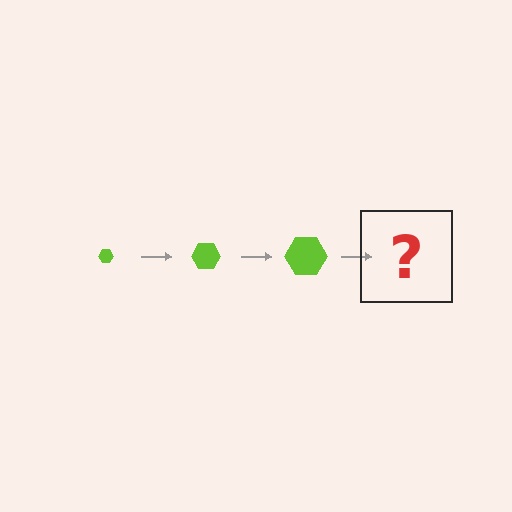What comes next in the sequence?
The next element should be a lime hexagon, larger than the previous one.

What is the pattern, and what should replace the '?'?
The pattern is that the hexagon gets progressively larger each step. The '?' should be a lime hexagon, larger than the previous one.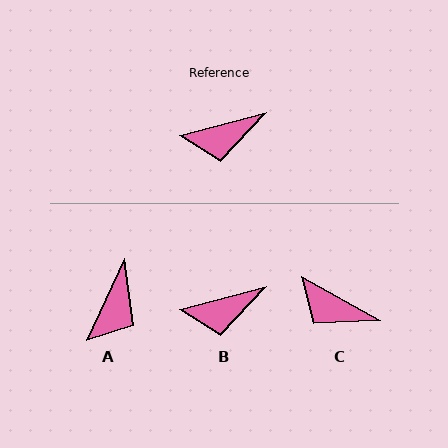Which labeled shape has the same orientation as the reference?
B.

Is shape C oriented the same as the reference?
No, it is off by about 44 degrees.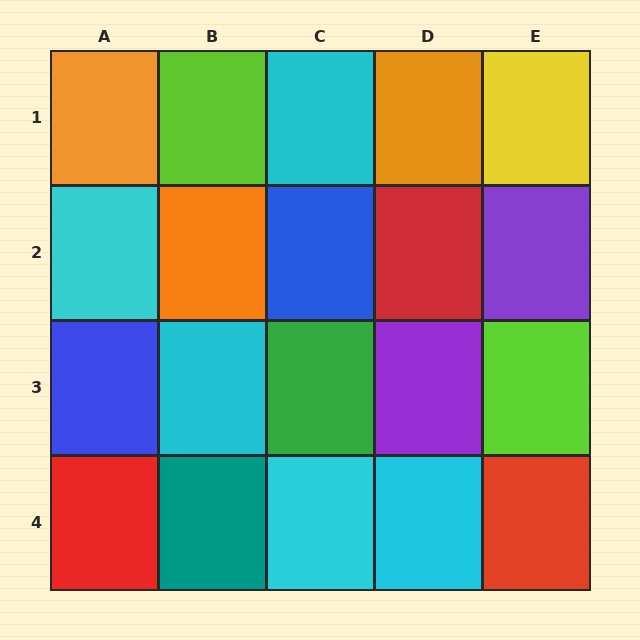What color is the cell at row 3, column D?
Purple.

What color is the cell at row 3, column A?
Blue.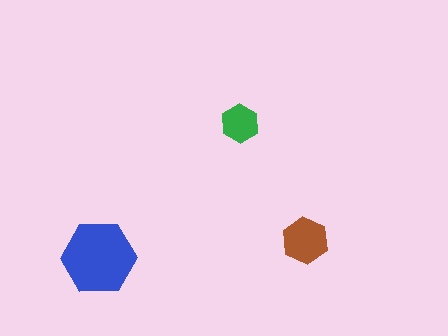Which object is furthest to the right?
The brown hexagon is rightmost.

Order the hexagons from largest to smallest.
the blue one, the brown one, the green one.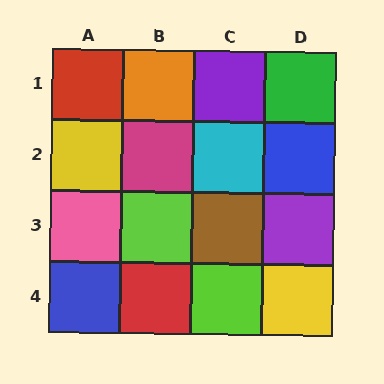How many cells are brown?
1 cell is brown.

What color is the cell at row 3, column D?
Purple.